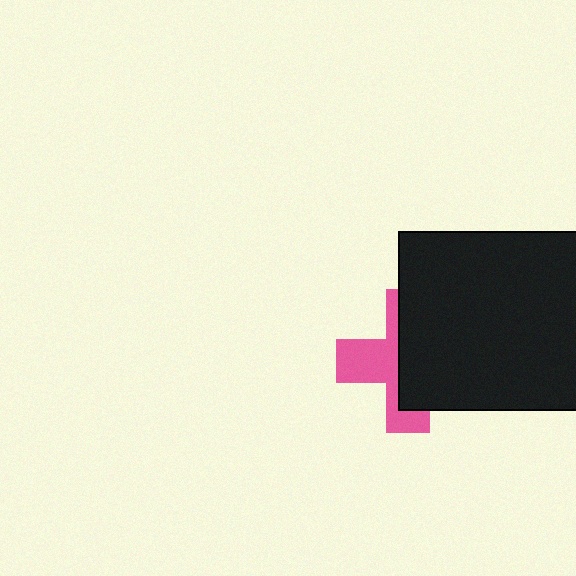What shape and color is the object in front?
The object in front is a black square.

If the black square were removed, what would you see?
You would see the complete pink cross.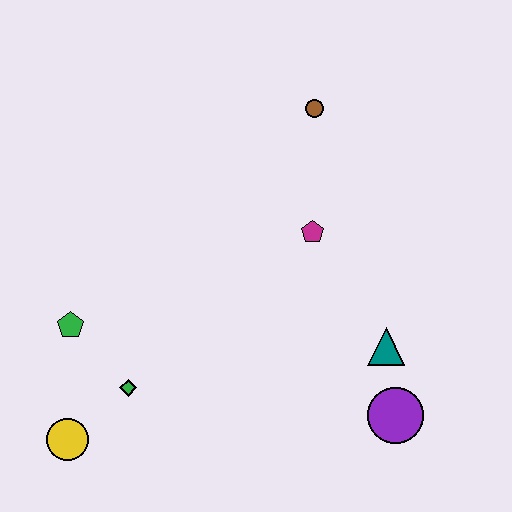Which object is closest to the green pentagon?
The green diamond is closest to the green pentagon.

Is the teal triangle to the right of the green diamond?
Yes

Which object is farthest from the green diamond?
The brown circle is farthest from the green diamond.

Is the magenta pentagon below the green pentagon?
No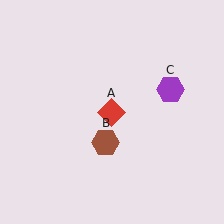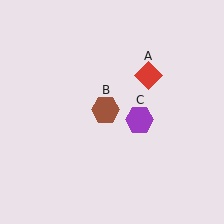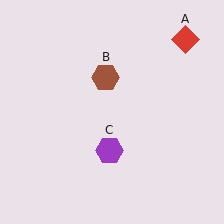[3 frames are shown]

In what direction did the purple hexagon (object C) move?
The purple hexagon (object C) moved down and to the left.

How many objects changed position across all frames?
3 objects changed position: red diamond (object A), brown hexagon (object B), purple hexagon (object C).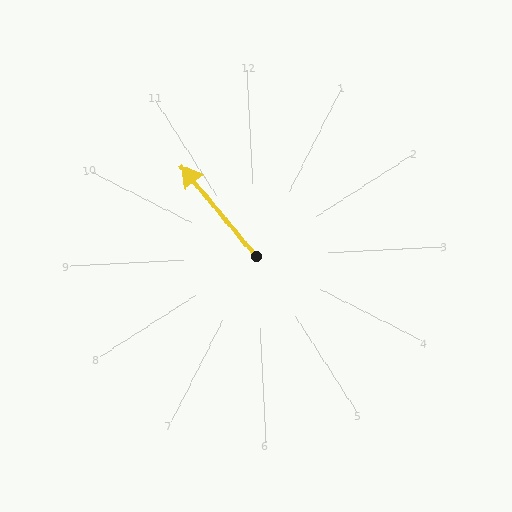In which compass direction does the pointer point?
Northwest.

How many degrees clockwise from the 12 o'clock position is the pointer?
Approximately 323 degrees.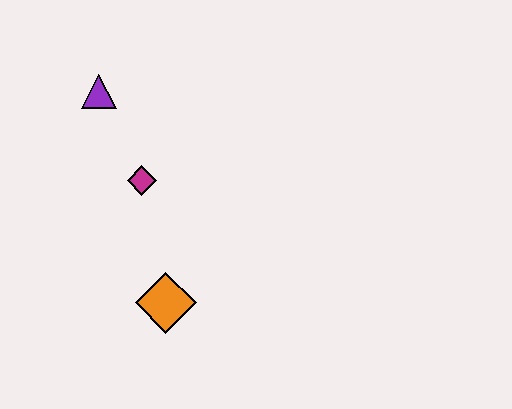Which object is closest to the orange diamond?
The magenta diamond is closest to the orange diamond.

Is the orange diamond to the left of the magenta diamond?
No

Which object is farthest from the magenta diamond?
The orange diamond is farthest from the magenta diamond.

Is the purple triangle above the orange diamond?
Yes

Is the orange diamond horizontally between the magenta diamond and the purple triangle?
No